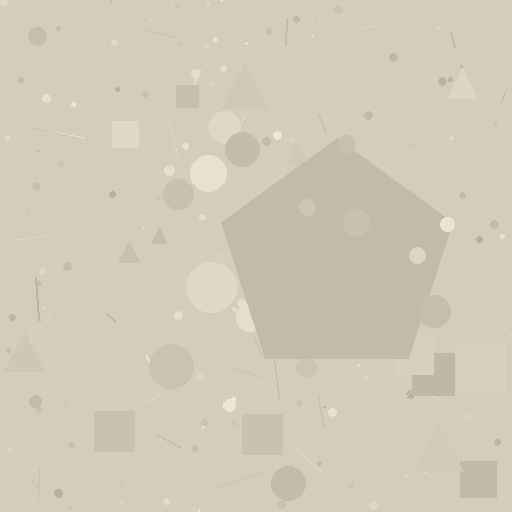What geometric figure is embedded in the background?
A pentagon is embedded in the background.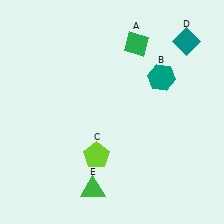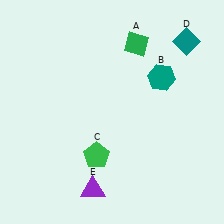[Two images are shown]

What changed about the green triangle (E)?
In Image 1, E is green. In Image 2, it changed to purple.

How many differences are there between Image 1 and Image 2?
There are 2 differences between the two images.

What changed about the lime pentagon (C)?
In Image 1, C is lime. In Image 2, it changed to green.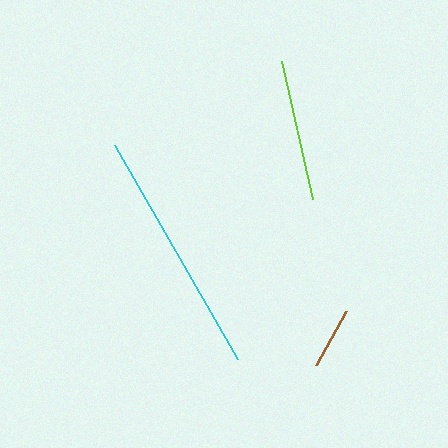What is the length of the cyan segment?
The cyan segment is approximately 246 pixels long.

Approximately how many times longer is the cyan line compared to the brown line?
The cyan line is approximately 4.0 times the length of the brown line.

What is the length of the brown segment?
The brown segment is approximately 61 pixels long.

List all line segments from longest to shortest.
From longest to shortest: cyan, lime, brown.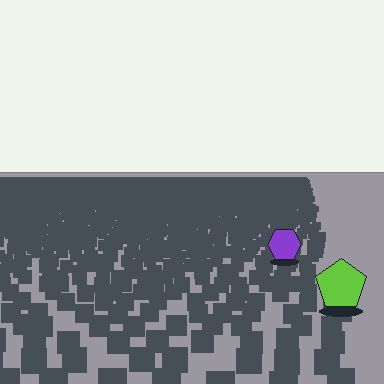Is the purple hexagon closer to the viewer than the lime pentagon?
No. The lime pentagon is closer — you can tell from the texture gradient: the ground texture is coarser near it.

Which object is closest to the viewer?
The lime pentagon is closest. The texture marks near it are larger and more spread out.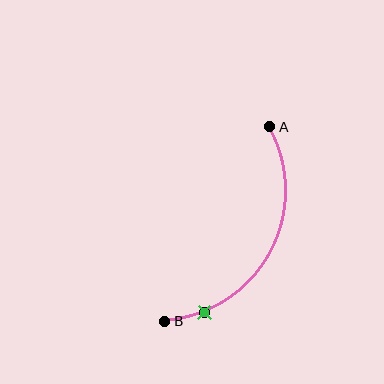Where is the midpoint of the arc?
The arc midpoint is the point on the curve farthest from the straight line joining A and B. It sits to the right of that line.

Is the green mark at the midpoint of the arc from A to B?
No. The green mark lies on the arc but is closer to endpoint B. The arc midpoint would be at the point on the curve equidistant along the arc from both A and B.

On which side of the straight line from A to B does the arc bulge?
The arc bulges to the right of the straight line connecting A and B.